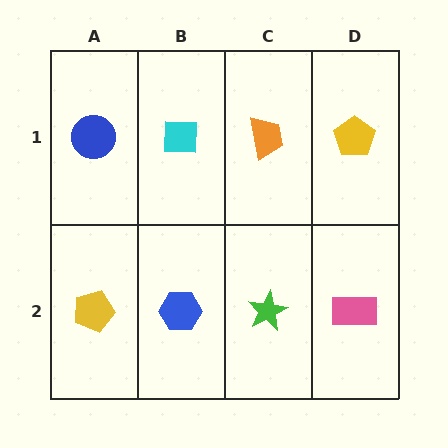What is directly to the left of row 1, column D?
An orange trapezoid.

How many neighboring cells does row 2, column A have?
2.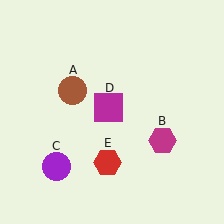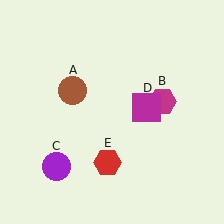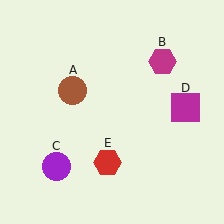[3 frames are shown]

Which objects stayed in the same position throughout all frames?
Brown circle (object A) and purple circle (object C) and red hexagon (object E) remained stationary.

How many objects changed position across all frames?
2 objects changed position: magenta hexagon (object B), magenta square (object D).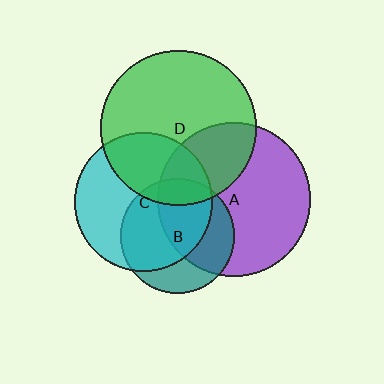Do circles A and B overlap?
Yes.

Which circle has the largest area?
Circle D (green).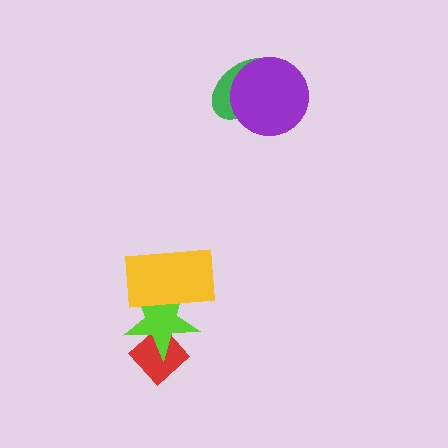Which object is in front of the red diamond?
The lime star is in front of the red diamond.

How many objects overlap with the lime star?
2 objects overlap with the lime star.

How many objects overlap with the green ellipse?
1 object overlaps with the green ellipse.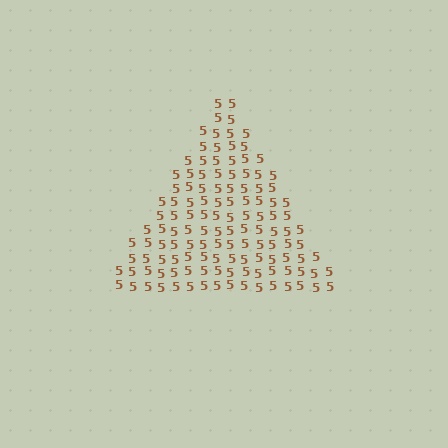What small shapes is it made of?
It is made of small digit 5's.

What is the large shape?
The large shape is a triangle.